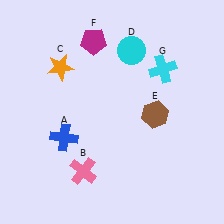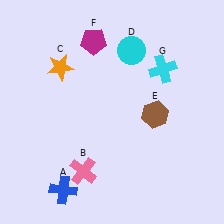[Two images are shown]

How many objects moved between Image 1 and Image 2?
1 object moved between the two images.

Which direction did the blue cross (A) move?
The blue cross (A) moved down.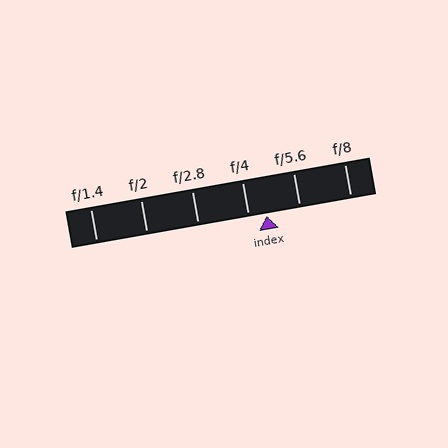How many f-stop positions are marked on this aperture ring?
There are 6 f-stop positions marked.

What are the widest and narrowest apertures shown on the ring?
The widest aperture shown is f/1.4 and the narrowest is f/8.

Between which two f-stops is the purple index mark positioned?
The index mark is between f/4 and f/5.6.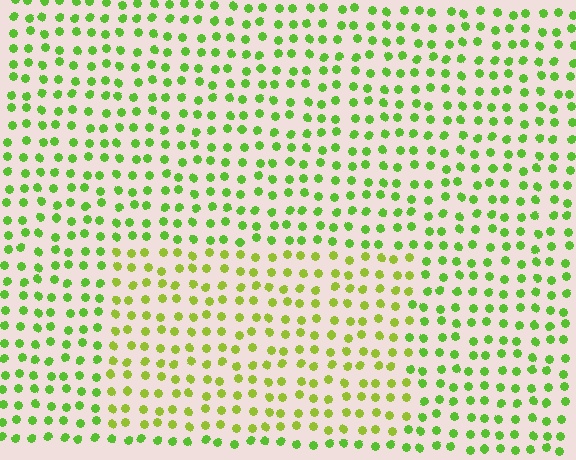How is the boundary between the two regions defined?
The boundary is defined purely by a slight shift in hue (about 25 degrees). Spacing, size, and orientation are identical on both sides.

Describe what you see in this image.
The image is filled with small lime elements in a uniform arrangement. A rectangle-shaped region is visible where the elements are tinted to a slightly different hue, forming a subtle color boundary.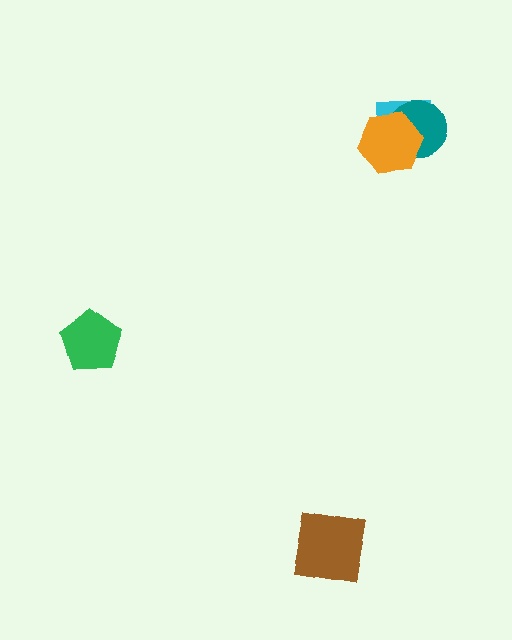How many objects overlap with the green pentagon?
0 objects overlap with the green pentagon.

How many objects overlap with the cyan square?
2 objects overlap with the cyan square.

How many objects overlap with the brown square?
0 objects overlap with the brown square.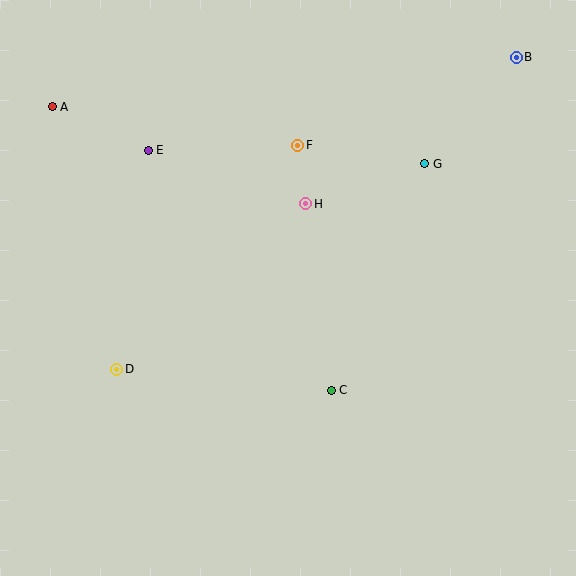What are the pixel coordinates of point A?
Point A is at (52, 107).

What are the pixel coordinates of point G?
Point G is at (425, 164).